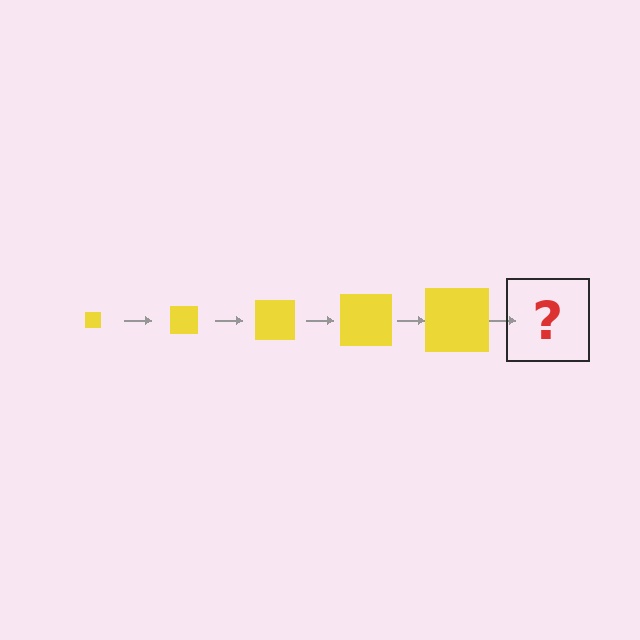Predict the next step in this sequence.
The next step is a yellow square, larger than the previous one.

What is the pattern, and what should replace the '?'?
The pattern is that the square gets progressively larger each step. The '?' should be a yellow square, larger than the previous one.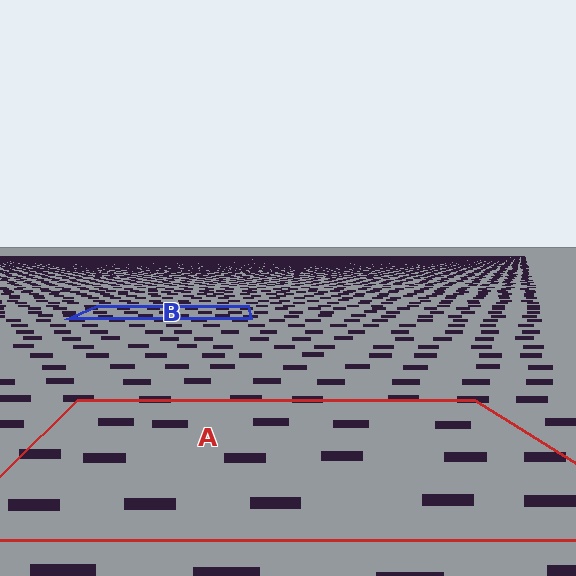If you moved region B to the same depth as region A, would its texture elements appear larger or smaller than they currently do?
They would appear larger. At a closer depth, the same texture elements are projected at a bigger on-screen size.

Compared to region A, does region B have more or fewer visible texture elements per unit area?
Region B has more texture elements per unit area — they are packed more densely because it is farther away.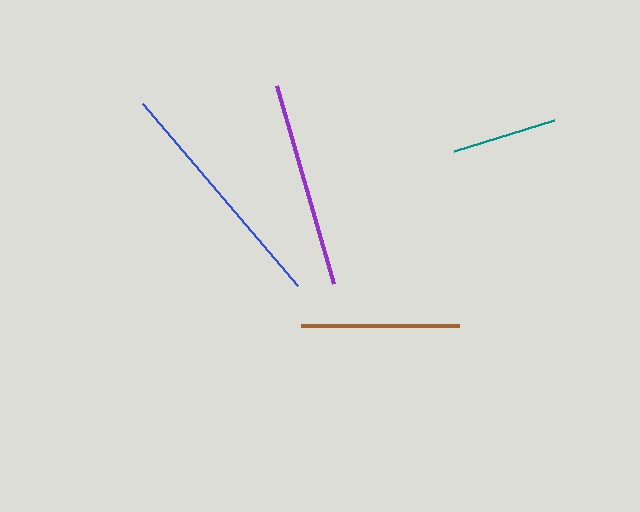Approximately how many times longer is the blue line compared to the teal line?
The blue line is approximately 2.3 times the length of the teal line.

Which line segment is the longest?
The blue line is the longest at approximately 238 pixels.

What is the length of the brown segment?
The brown segment is approximately 158 pixels long.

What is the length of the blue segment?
The blue segment is approximately 238 pixels long.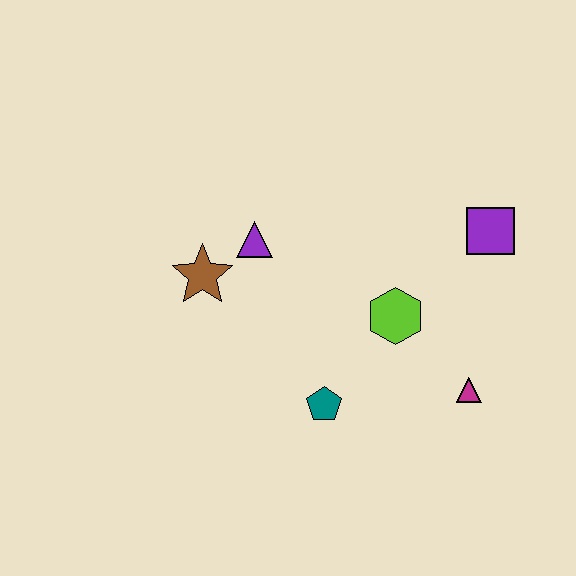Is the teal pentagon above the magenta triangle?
No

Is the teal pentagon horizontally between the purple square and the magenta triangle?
No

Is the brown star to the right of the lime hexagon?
No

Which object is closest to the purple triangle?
The brown star is closest to the purple triangle.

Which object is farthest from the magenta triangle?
The brown star is farthest from the magenta triangle.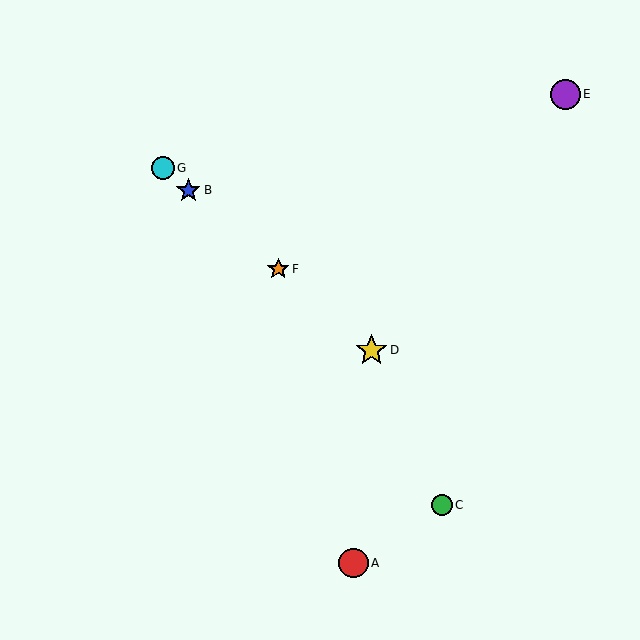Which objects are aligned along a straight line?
Objects B, D, F, G are aligned along a straight line.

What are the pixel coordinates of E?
Object E is at (566, 94).